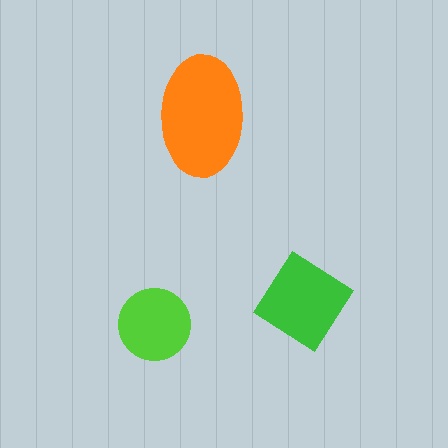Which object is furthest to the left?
The lime circle is leftmost.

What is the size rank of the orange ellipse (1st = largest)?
1st.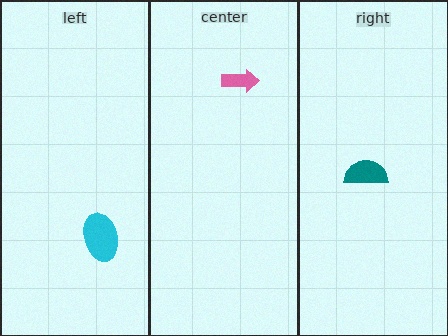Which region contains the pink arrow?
The center region.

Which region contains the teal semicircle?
The right region.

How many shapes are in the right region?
1.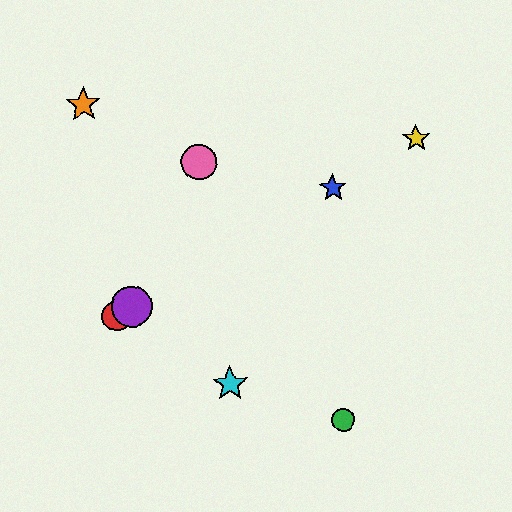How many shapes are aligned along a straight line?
4 shapes (the red circle, the blue star, the yellow star, the purple circle) are aligned along a straight line.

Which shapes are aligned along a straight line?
The red circle, the blue star, the yellow star, the purple circle are aligned along a straight line.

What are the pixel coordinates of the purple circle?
The purple circle is at (132, 307).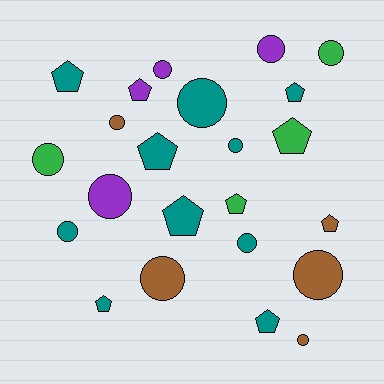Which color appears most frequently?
Teal, with 10 objects.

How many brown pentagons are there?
There is 1 brown pentagon.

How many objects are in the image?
There are 23 objects.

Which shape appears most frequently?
Circle, with 13 objects.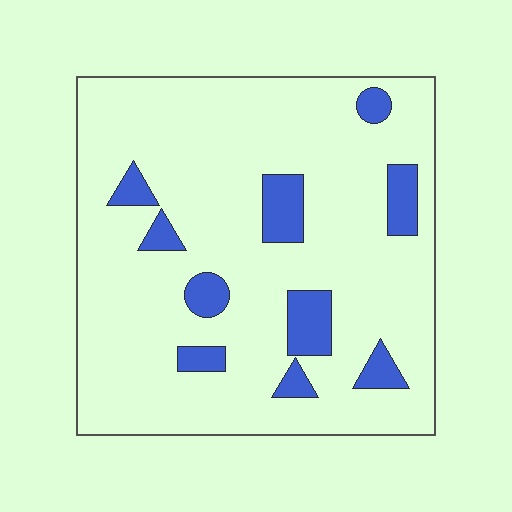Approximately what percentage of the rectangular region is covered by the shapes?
Approximately 15%.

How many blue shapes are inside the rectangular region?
10.